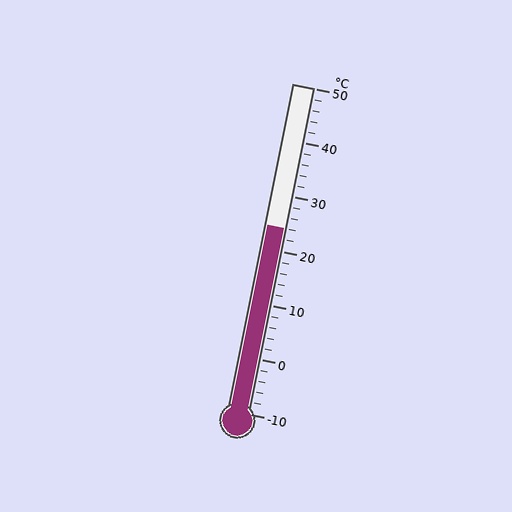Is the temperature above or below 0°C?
The temperature is above 0°C.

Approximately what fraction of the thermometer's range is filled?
The thermometer is filled to approximately 55% of its range.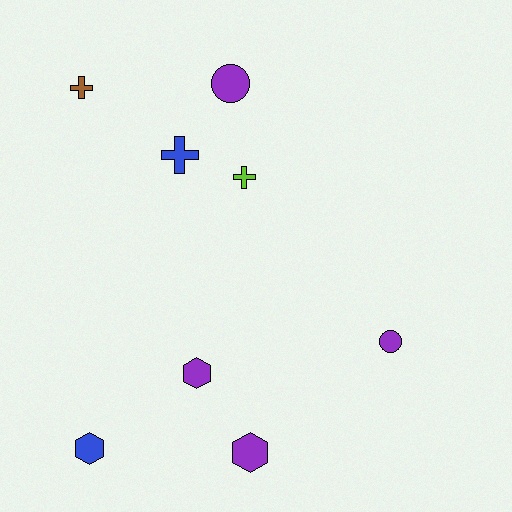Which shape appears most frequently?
Hexagon, with 3 objects.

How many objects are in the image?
There are 8 objects.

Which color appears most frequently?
Purple, with 4 objects.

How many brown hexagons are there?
There are no brown hexagons.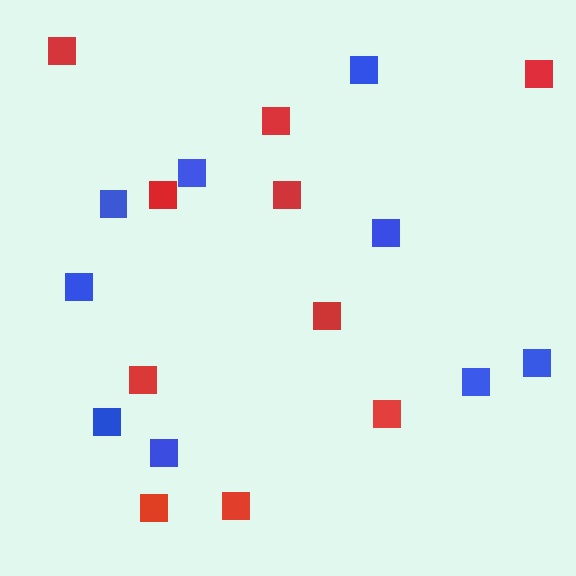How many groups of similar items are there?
There are 2 groups: one group of red squares (10) and one group of blue squares (9).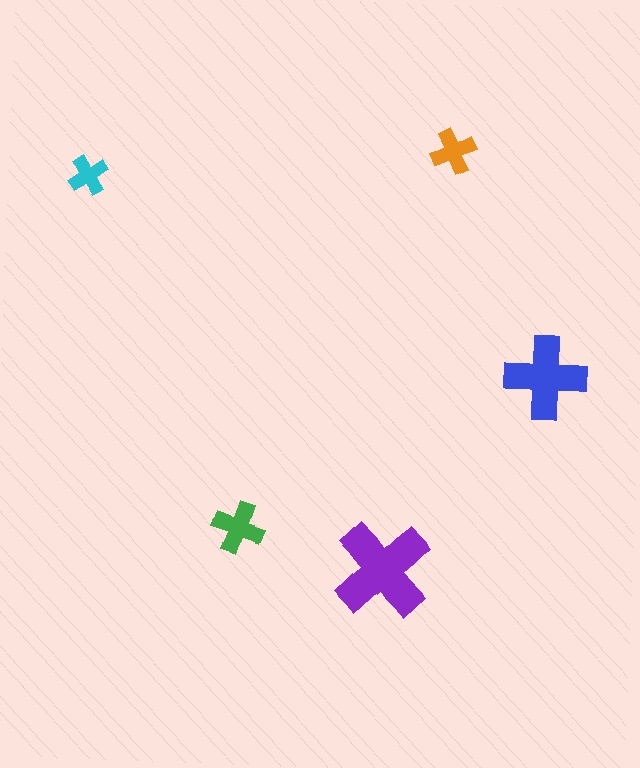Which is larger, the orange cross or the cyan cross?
The orange one.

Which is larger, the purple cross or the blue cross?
The purple one.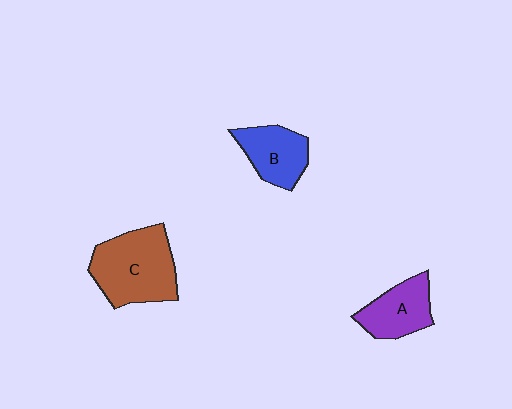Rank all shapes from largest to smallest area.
From largest to smallest: C (brown), B (blue), A (purple).